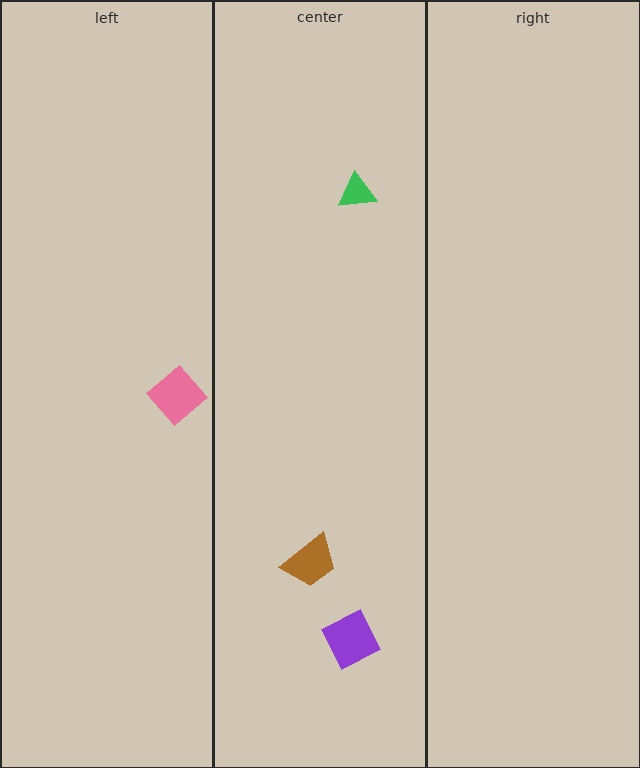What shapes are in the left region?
The pink diamond.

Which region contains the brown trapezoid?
The center region.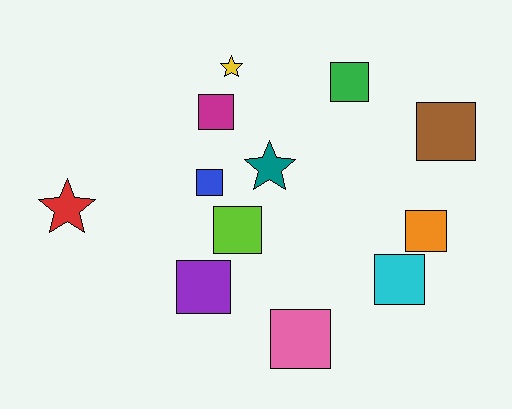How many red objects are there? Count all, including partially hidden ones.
There is 1 red object.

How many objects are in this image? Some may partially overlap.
There are 12 objects.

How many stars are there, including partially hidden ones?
There are 3 stars.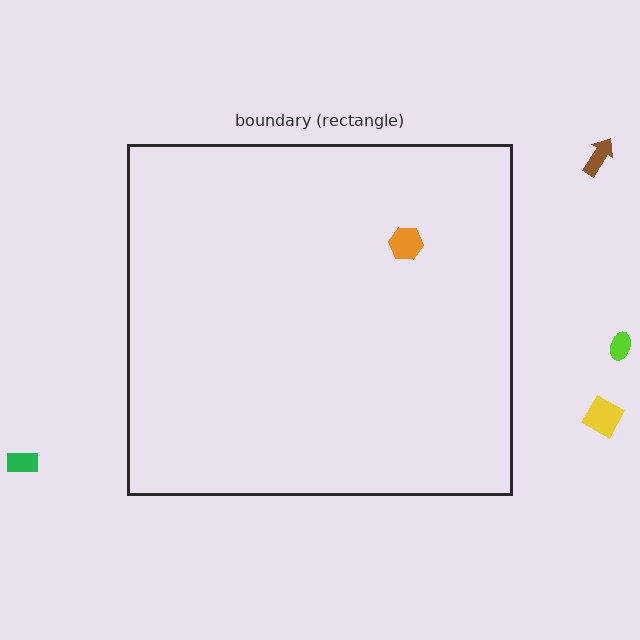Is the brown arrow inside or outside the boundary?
Outside.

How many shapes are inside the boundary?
1 inside, 4 outside.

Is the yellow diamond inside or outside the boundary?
Outside.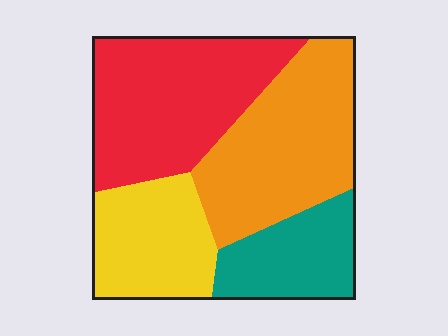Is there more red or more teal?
Red.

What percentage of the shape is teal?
Teal covers 16% of the shape.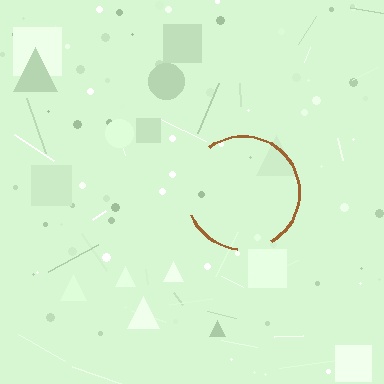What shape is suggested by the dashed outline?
The dashed outline suggests a circle.